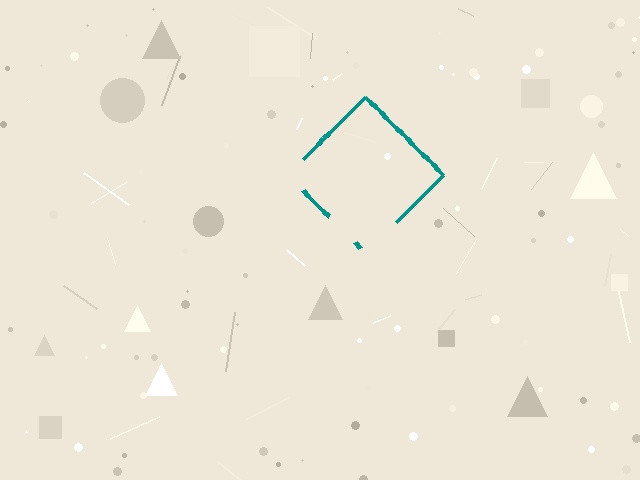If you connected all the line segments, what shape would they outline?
They would outline a diamond.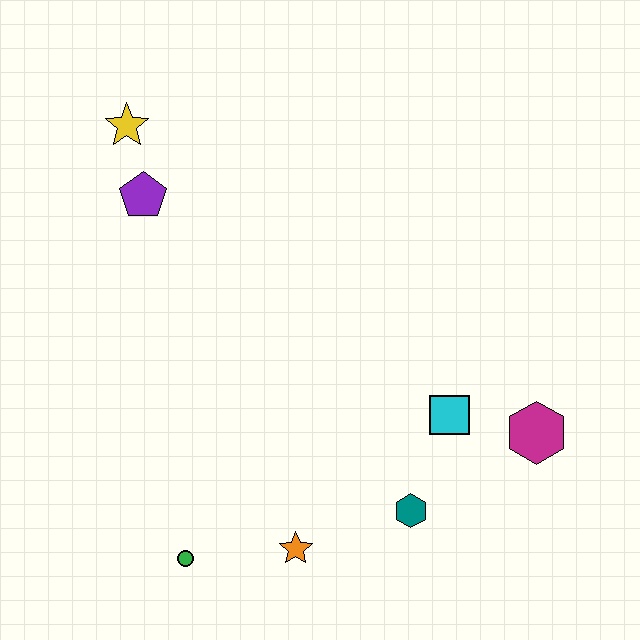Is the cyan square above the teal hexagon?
Yes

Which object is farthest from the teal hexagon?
The yellow star is farthest from the teal hexagon.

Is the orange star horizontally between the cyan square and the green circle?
Yes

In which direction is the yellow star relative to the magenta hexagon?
The yellow star is to the left of the magenta hexagon.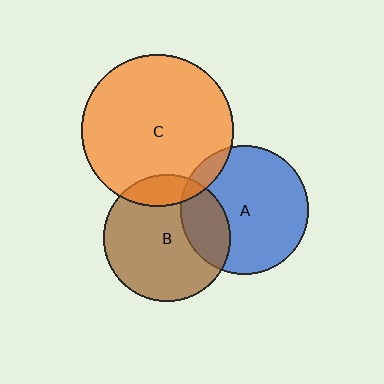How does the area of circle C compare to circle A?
Approximately 1.4 times.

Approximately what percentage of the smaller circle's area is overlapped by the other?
Approximately 25%.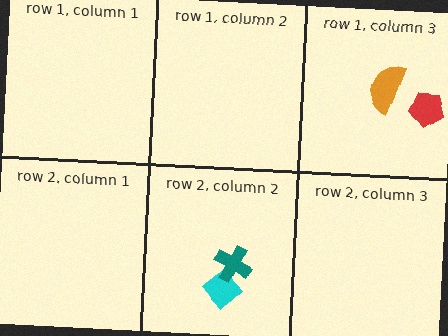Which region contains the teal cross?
The row 2, column 2 region.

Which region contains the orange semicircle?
The row 1, column 3 region.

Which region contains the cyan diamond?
The row 2, column 2 region.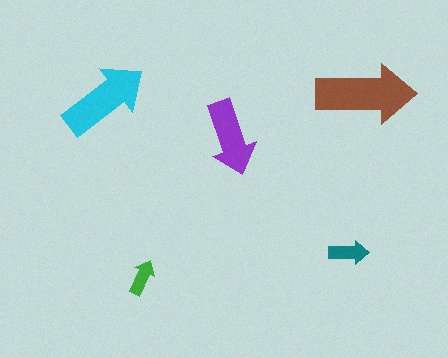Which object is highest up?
The brown arrow is topmost.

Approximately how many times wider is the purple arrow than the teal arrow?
About 2 times wider.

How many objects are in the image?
There are 5 objects in the image.